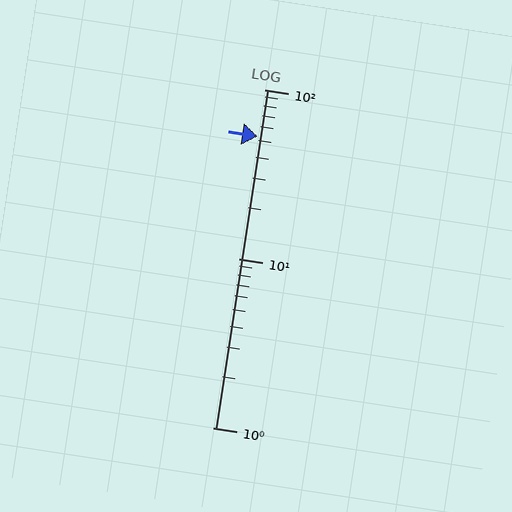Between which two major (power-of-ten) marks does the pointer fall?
The pointer is between 10 and 100.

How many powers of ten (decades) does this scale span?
The scale spans 2 decades, from 1 to 100.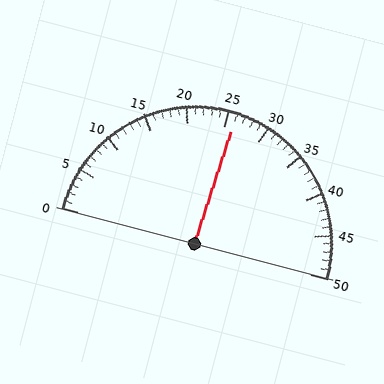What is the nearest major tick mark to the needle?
The nearest major tick mark is 25.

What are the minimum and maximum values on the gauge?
The gauge ranges from 0 to 50.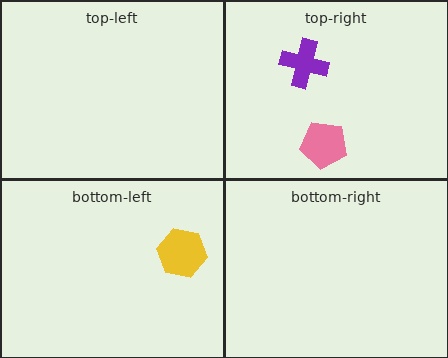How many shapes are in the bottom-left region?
1.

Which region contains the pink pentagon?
The top-right region.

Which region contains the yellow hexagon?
The bottom-left region.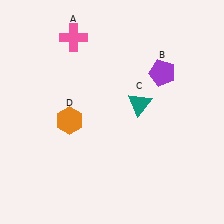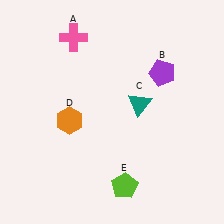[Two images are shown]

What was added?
A lime pentagon (E) was added in Image 2.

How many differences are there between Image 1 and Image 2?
There is 1 difference between the two images.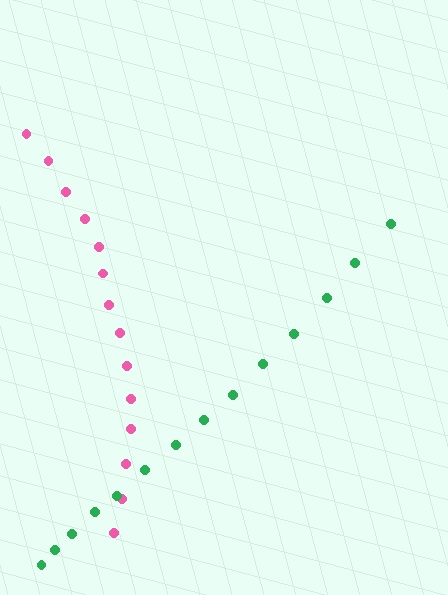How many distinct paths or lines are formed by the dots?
There are 2 distinct paths.